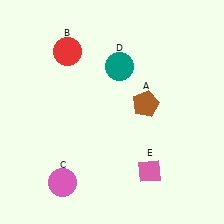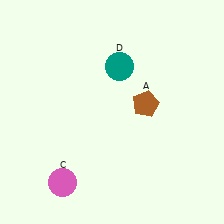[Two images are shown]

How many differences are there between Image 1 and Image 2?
There are 2 differences between the two images.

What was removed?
The pink diamond (E), the red circle (B) were removed in Image 2.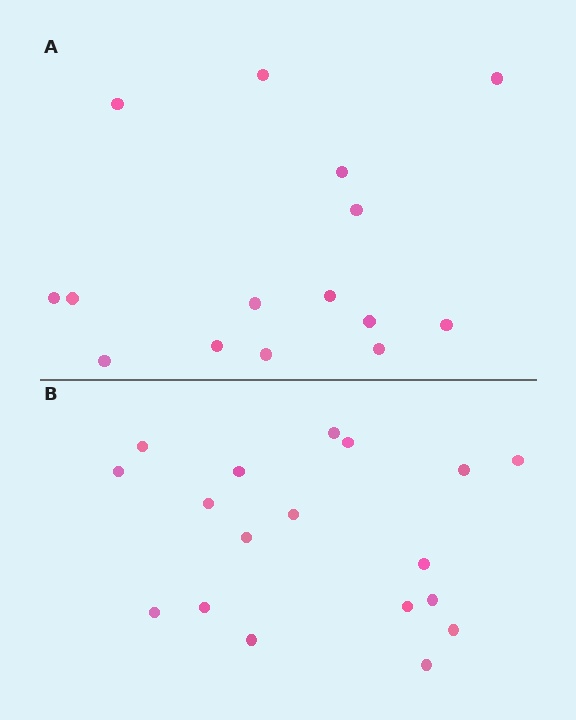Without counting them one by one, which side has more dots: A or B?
Region B (the bottom region) has more dots.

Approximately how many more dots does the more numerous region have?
Region B has just a few more — roughly 2 or 3 more dots than region A.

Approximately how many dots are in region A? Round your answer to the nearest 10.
About 20 dots. (The exact count is 15, which rounds to 20.)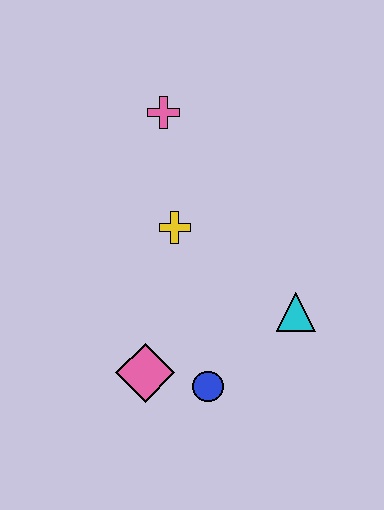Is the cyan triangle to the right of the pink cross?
Yes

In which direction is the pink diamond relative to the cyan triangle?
The pink diamond is to the left of the cyan triangle.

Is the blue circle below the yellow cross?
Yes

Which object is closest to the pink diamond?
The blue circle is closest to the pink diamond.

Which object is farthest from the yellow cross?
The blue circle is farthest from the yellow cross.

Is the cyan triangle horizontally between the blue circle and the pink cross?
No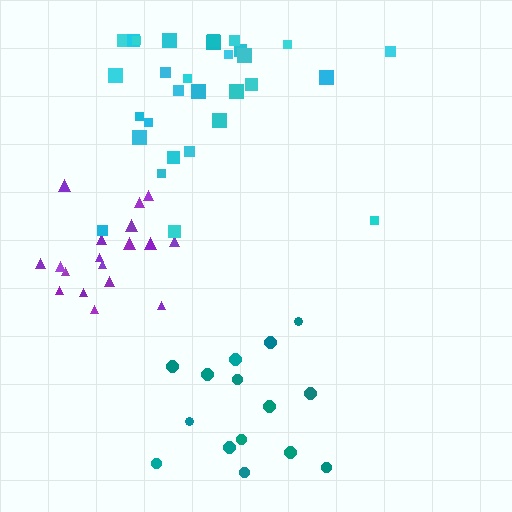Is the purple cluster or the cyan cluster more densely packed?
Purple.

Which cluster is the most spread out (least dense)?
Teal.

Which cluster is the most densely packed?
Purple.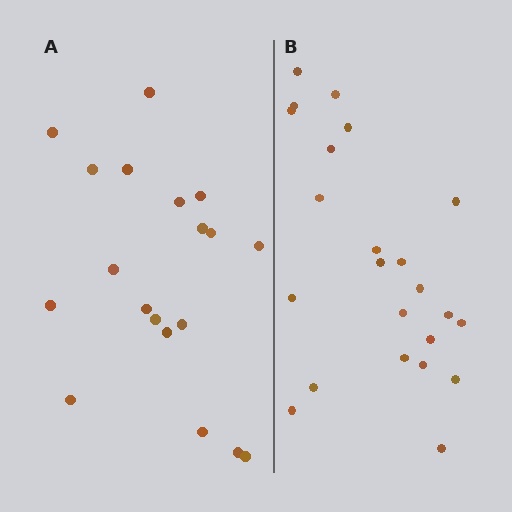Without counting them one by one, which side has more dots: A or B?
Region B (the right region) has more dots.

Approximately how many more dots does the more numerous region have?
Region B has about 4 more dots than region A.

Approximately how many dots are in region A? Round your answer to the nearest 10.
About 20 dots. (The exact count is 19, which rounds to 20.)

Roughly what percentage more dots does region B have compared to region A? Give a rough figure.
About 20% more.